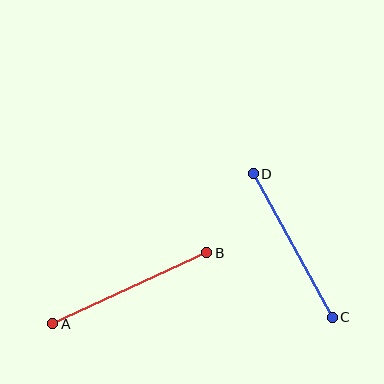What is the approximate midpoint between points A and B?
The midpoint is at approximately (130, 288) pixels.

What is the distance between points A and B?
The distance is approximately 169 pixels.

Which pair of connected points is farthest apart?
Points A and B are farthest apart.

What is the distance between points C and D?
The distance is approximately 164 pixels.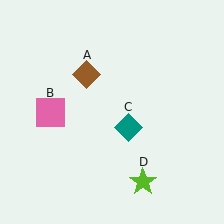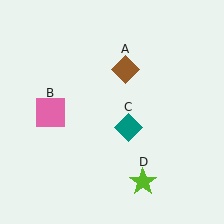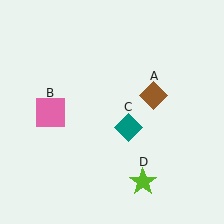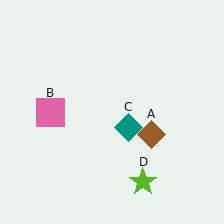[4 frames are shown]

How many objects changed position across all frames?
1 object changed position: brown diamond (object A).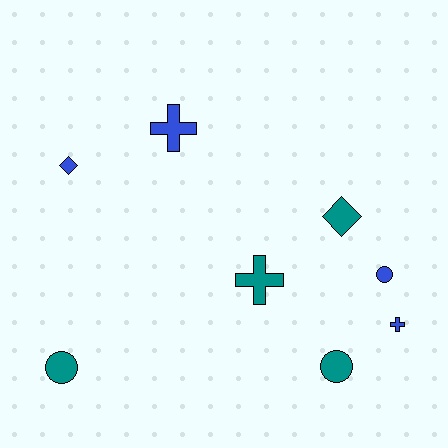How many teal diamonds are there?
There is 1 teal diamond.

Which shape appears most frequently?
Circle, with 3 objects.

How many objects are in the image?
There are 8 objects.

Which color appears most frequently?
Teal, with 4 objects.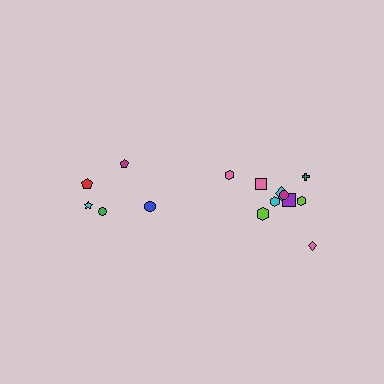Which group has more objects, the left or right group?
The right group.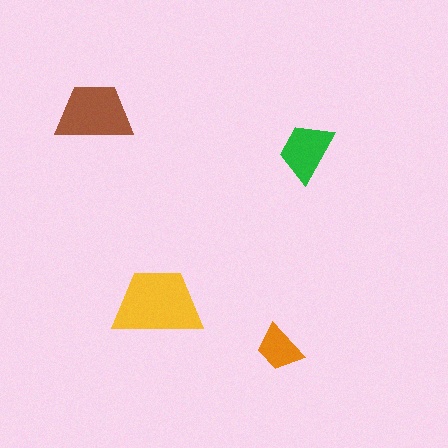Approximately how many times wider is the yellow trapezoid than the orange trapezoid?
About 2 times wider.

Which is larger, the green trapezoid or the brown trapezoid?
The brown one.